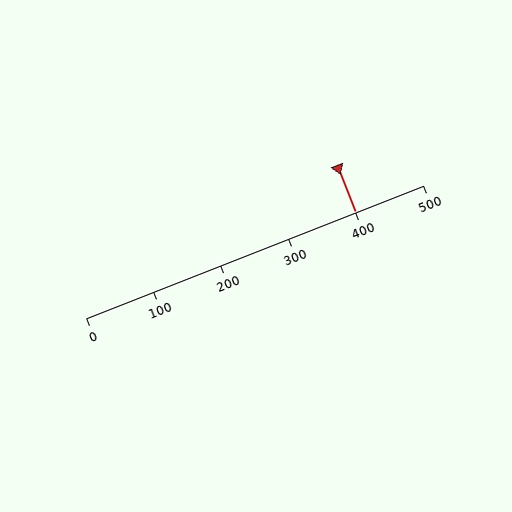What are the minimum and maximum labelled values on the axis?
The axis runs from 0 to 500.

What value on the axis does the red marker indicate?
The marker indicates approximately 400.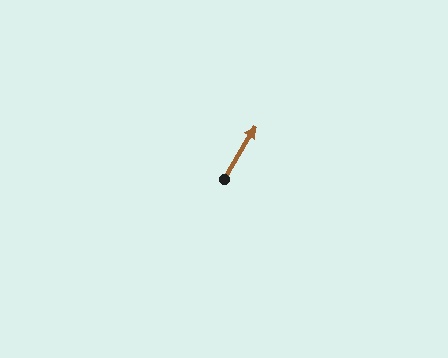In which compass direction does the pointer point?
Northeast.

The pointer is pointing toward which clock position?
Roughly 1 o'clock.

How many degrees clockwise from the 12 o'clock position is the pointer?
Approximately 31 degrees.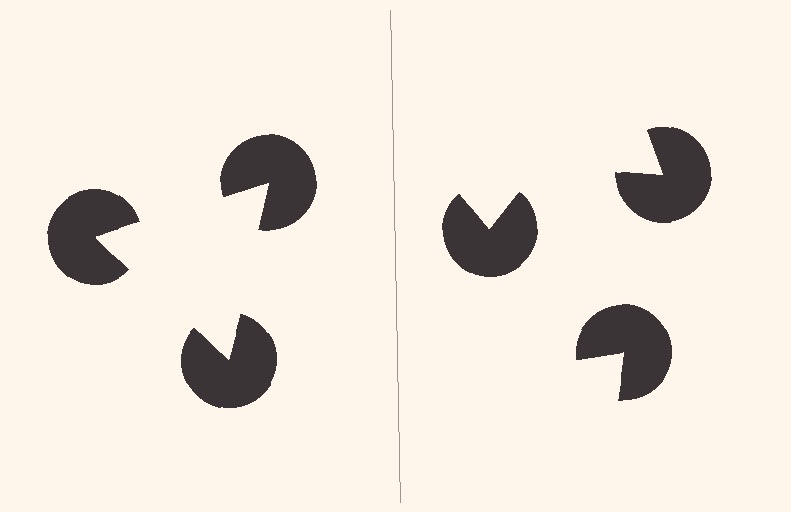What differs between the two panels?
The pac-man discs are positioned identically on both sides; only the wedge orientations differ. On the left they align to a triangle; on the right they are misaligned.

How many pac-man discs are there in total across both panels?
6 — 3 on each side.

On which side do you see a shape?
An illusory triangle appears on the left side. On the right side the wedge cuts are rotated, so no coherent shape forms.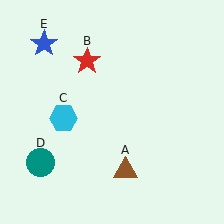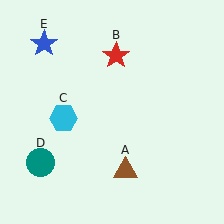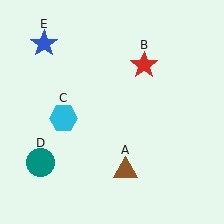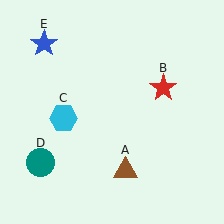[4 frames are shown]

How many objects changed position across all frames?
1 object changed position: red star (object B).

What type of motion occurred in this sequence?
The red star (object B) rotated clockwise around the center of the scene.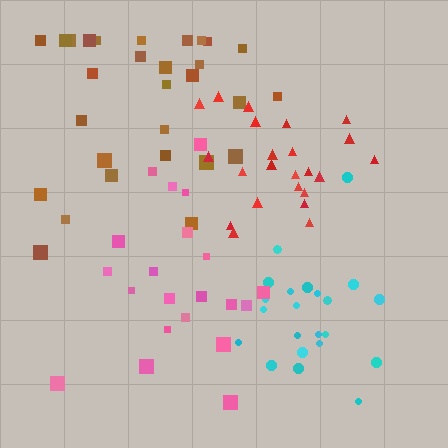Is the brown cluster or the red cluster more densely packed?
Red.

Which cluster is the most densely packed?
Red.